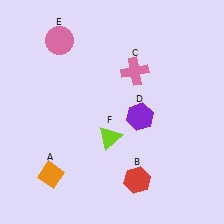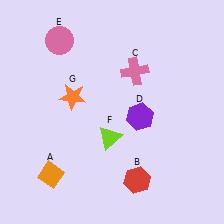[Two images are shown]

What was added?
An orange star (G) was added in Image 2.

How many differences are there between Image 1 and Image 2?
There is 1 difference between the two images.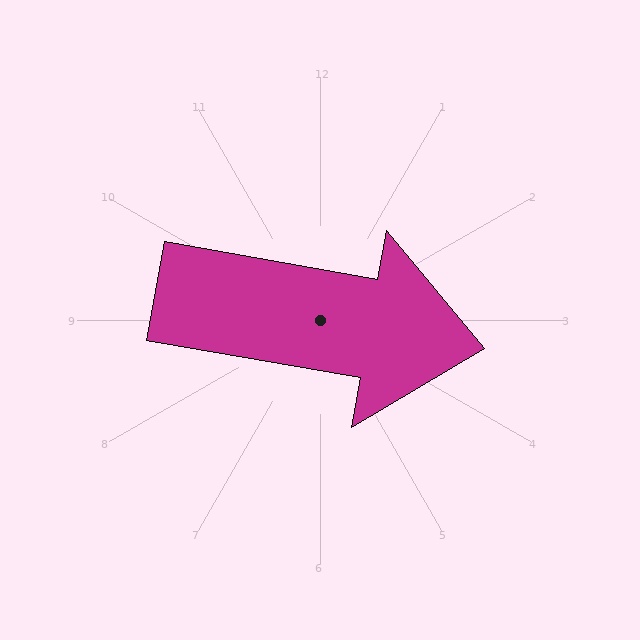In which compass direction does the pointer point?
East.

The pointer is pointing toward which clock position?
Roughly 3 o'clock.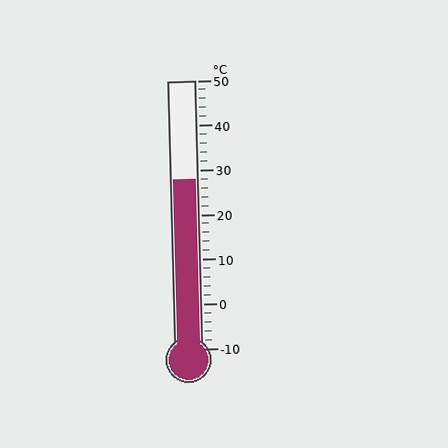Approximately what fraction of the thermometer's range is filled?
The thermometer is filled to approximately 65% of its range.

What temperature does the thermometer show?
The thermometer shows approximately 28°C.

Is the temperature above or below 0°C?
The temperature is above 0°C.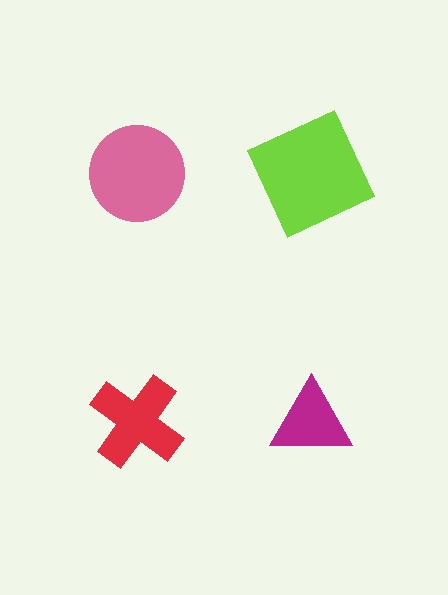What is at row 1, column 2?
A lime square.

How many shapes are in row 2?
2 shapes.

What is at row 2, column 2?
A magenta triangle.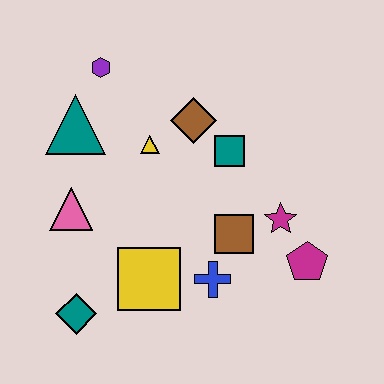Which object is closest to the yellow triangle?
The brown diamond is closest to the yellow triangle.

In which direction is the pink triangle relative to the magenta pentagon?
The pink triangle is to the left of the magenta pentagon.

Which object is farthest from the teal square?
The teal diamond is farthest from the teal square.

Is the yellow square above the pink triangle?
No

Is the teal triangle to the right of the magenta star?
No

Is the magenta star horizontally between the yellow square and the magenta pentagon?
Yes